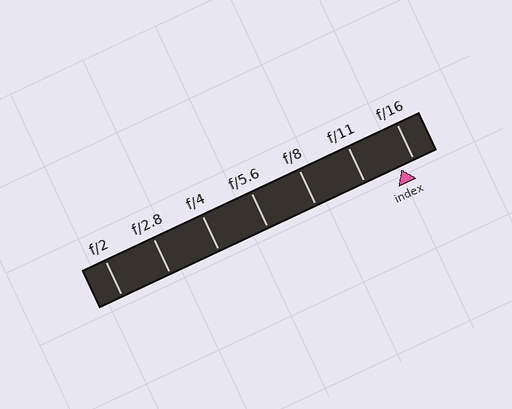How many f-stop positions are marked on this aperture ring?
There are 7 f-stop positions marked.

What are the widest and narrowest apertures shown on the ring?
The widest aperture shown is f/2 and the narrowest is f/16.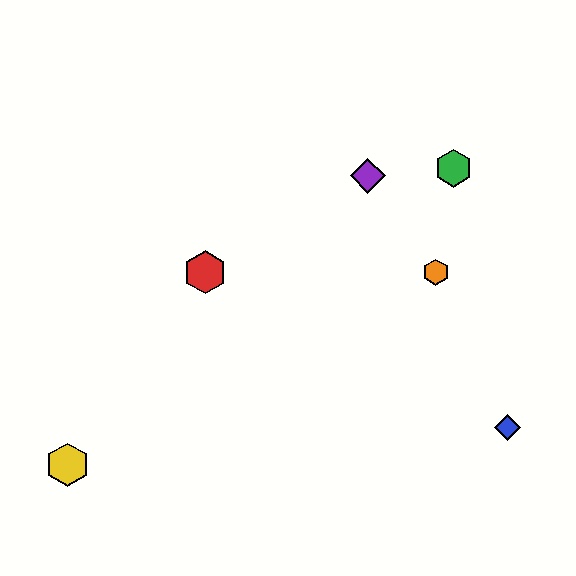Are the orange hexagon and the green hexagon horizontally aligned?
No, the orange hexagon is at y≈272 and the green hexagon is at y≈168.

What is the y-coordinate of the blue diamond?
The blue diamond is at y≈428.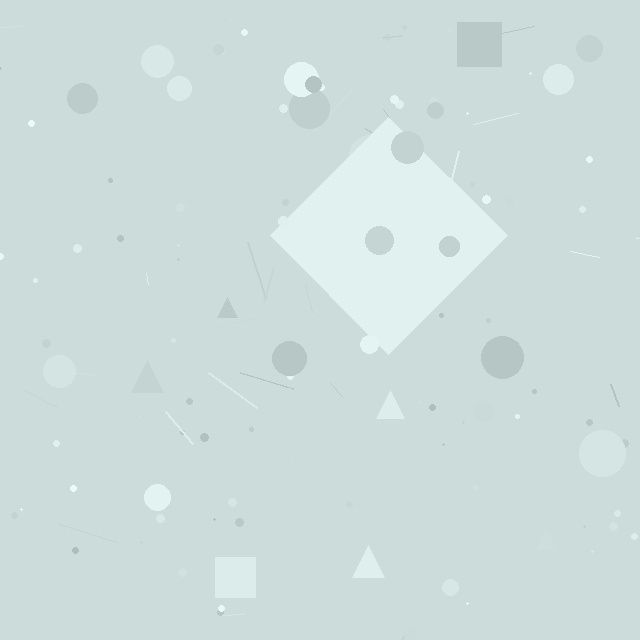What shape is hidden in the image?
A diamond is hidden in the image.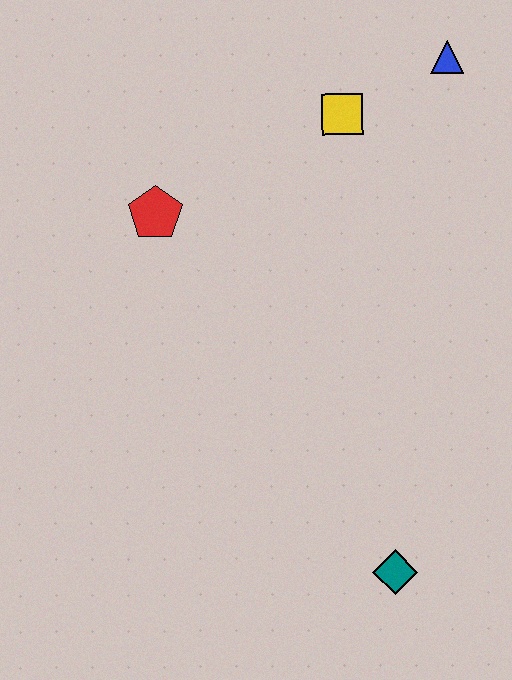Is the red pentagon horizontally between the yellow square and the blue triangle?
No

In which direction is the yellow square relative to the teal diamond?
The yellow square is above the teal diamond.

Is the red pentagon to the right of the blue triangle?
No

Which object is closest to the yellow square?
The blue triangle is closest to the yellow square.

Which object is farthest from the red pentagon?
The teal diamond is farthest from the red pentagon.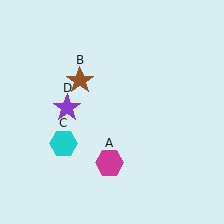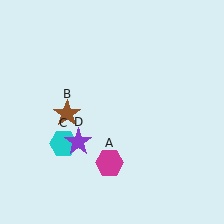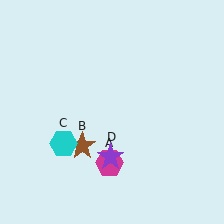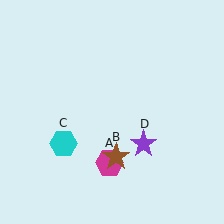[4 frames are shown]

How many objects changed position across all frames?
2 objects changed position: brown star (object B), purple star (object D).